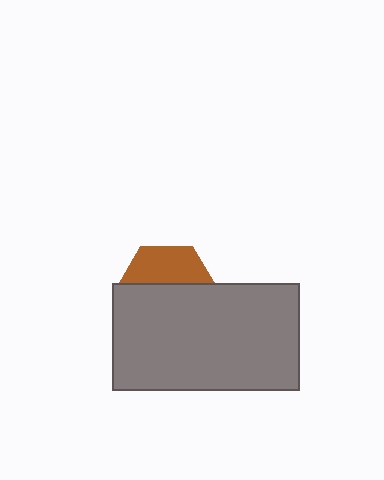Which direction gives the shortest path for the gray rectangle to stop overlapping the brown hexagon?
Moving down gives the shortest separation.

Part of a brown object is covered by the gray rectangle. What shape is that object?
It is a hexagon.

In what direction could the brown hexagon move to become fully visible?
The brown hexagon could move up. That would shift it out from behind the gray rectangle entirely.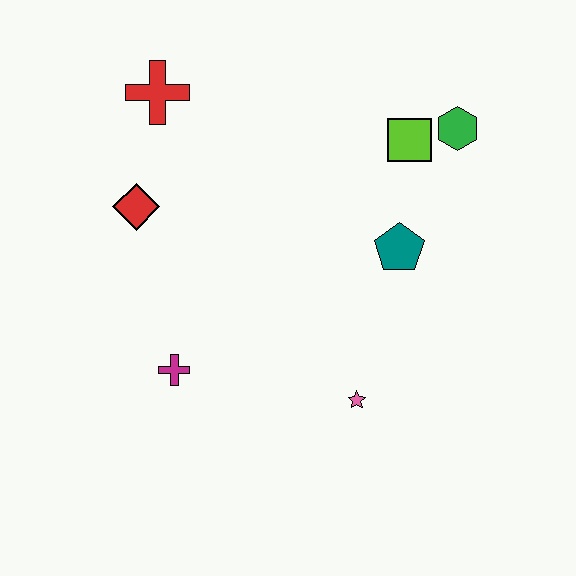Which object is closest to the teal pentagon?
The lime square is closest to the teal pentagon.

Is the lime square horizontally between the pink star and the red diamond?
No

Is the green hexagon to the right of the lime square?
Yes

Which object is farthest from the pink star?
The red cross is farthest from the pink star.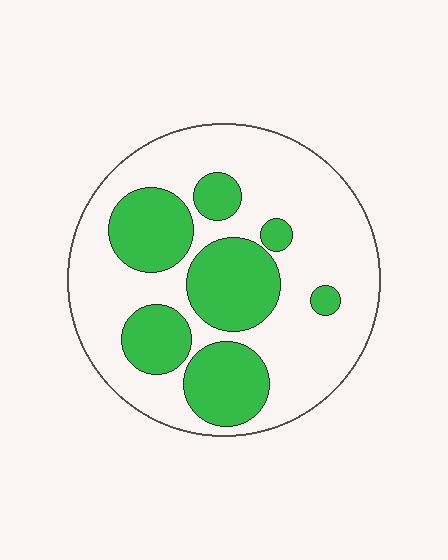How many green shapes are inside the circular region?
7.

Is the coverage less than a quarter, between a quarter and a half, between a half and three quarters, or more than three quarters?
Between a quarter and a half.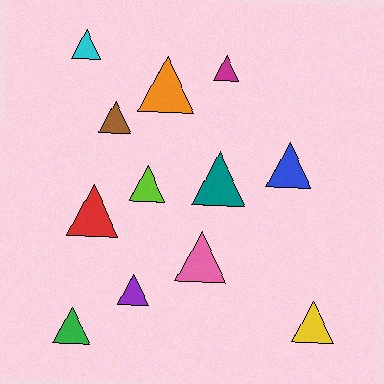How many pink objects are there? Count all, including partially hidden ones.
There is 1 pink object.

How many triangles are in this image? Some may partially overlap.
There are 12 triangles.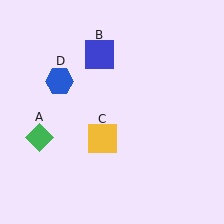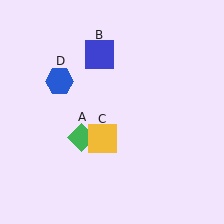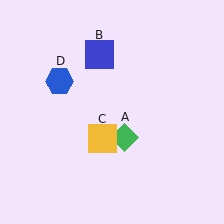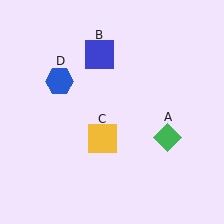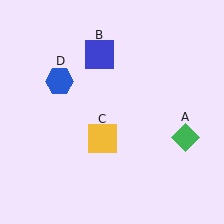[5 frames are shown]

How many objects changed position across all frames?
1 object changed position: green diamond (object A).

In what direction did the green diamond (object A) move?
The green diamond (object A) moved right.